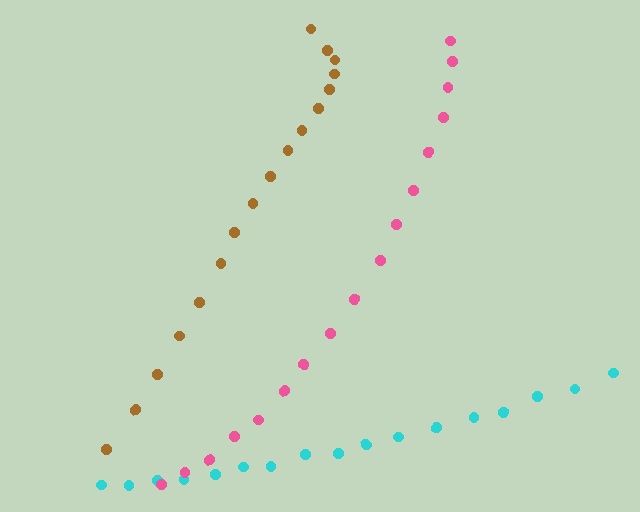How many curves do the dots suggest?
There are 3 distinct paths.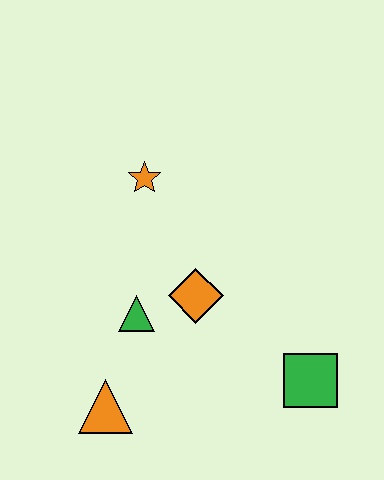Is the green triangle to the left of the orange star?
Yes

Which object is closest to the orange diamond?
The green triangle is closest to the orange diamond.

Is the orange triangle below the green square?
Yes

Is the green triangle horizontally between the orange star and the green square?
No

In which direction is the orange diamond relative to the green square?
The orange diamond is to the left of the green square.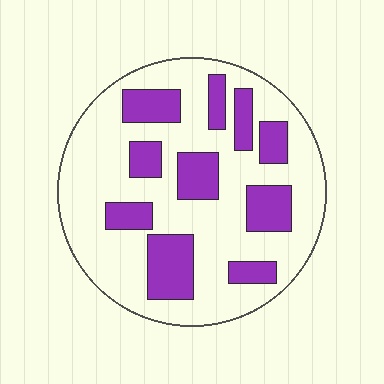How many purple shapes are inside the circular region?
10.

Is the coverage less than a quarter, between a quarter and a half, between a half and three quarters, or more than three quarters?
Between a quarter and a half.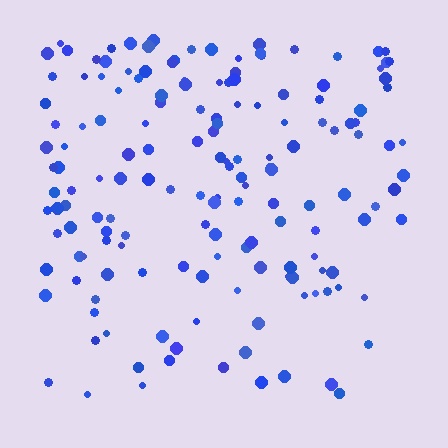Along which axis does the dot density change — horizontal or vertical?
Vertical.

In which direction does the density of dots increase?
From bottom to top, with the top side densest.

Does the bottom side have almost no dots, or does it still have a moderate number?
Still a moderate number, just noticeably fewer than the top.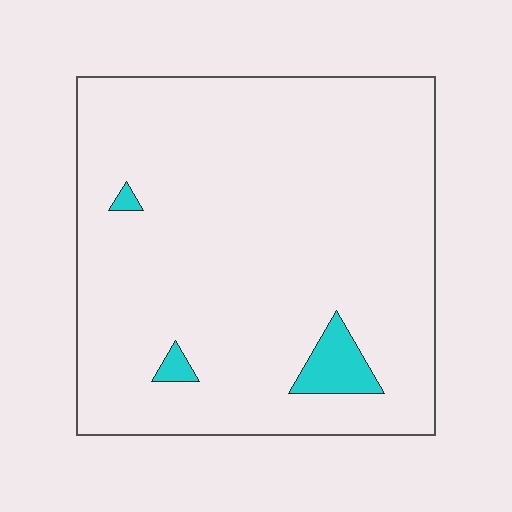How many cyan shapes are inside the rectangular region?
3.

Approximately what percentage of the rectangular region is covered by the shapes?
Approximately 5%.